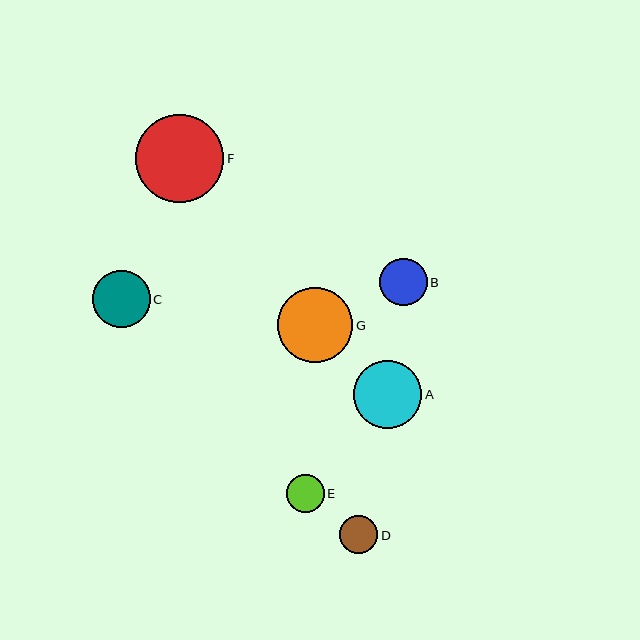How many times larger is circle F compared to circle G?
Circle F is approximately 1.2 times the size of circle G.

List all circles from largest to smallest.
From largest to smallest: F, G, A, C, B, E, D.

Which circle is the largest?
Circle F is the largest with a size of approximately 88 pixels.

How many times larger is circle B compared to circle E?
Circle B is approximately 1.2 times the size of circle E.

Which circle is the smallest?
Circle D is the smallest with a size of approximately 38 pixels.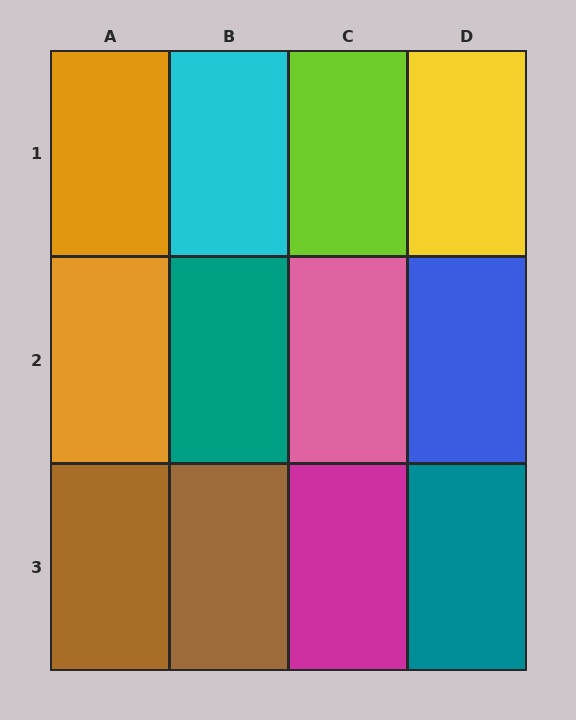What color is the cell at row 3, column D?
Teal.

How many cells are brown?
2 cells are brown.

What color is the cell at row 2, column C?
Pink.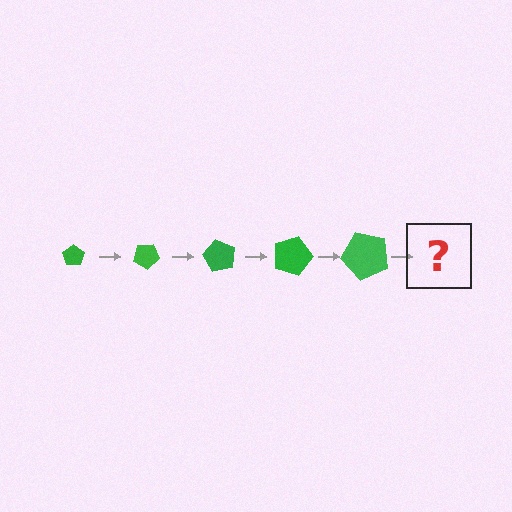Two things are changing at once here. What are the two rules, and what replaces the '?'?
The two rules are that the pentagon grows larger each step and it rotates 30 degrees each step. The '?' should be a pentagon, larger than the previous one and rotated 150 degrees from the start.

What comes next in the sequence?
The next element should be a pentagon, larger than the previous one and rotated 150 degrees from the start.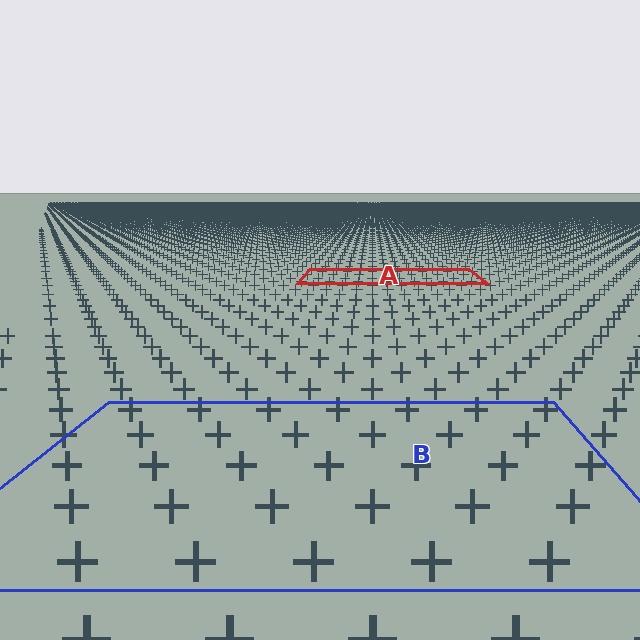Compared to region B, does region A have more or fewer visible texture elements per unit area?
Region A has more texture elements per unit area — they are packed more densely because it is farther away.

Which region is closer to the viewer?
Region B is closer. The texture elements there are larger and more spread out.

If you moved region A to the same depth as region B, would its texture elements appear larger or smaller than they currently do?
They would appear larger. At a closer depth, the same texture elements are projected at a bigger on-screen size.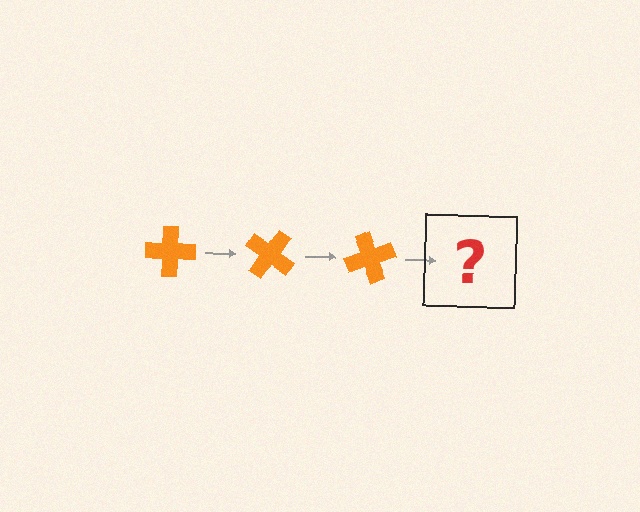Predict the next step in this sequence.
The next step is an orange cross rotated 105 degrees.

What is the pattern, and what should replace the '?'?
The pattern is that the cross rotates 35 degrees each step. The '?' should be an orange cross rotated 105 degrees.